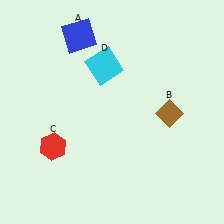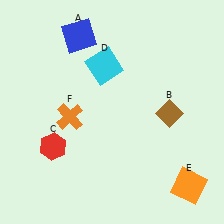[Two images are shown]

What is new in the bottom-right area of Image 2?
An orange square (E) was added in the bottom-right area of Image 2.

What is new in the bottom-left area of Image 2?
An orange cross (F) was added in the bottom-left area of Image 2.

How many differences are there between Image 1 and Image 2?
There are 2 differences between the two images.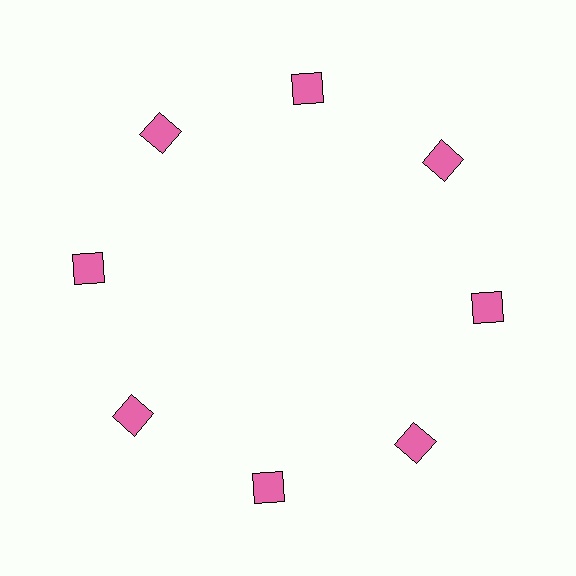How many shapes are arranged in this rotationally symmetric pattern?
There are 8 shapes, arranged in 8 groups of 1.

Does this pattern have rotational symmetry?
Yes, this pattern has 8-fold rotational symmetry. It looks the same after rotating 45 degrees around the center.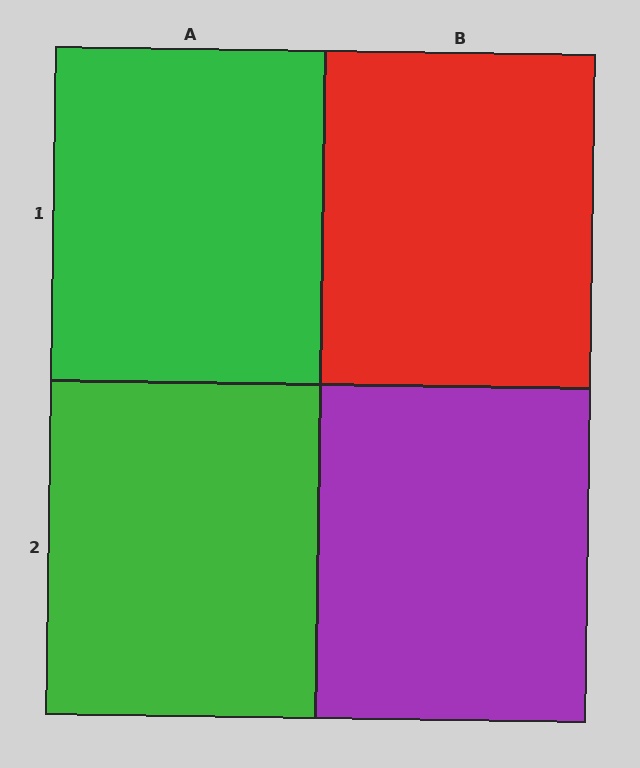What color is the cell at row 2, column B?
Purple.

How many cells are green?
2 cells are green.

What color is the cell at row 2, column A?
Green.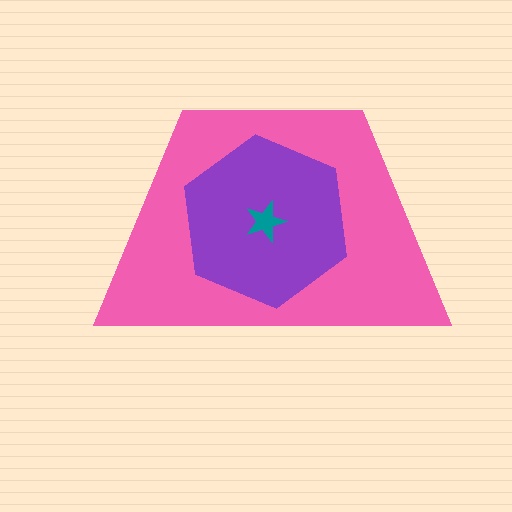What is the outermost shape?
The pink trapezoid.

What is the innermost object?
The teal star.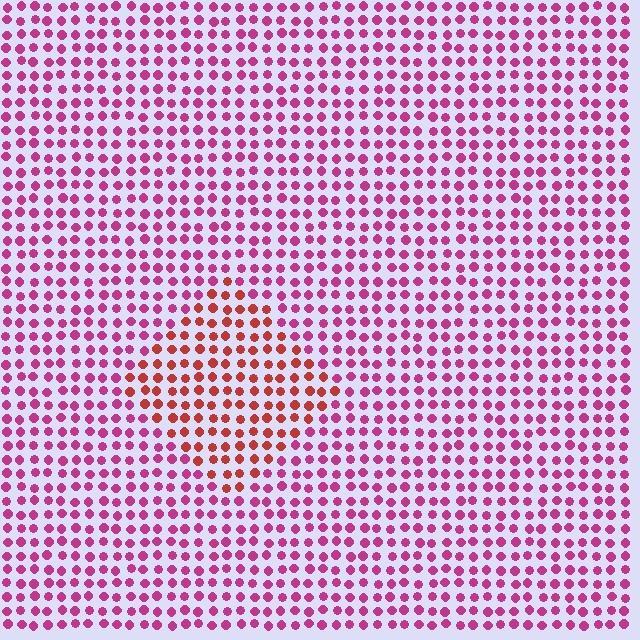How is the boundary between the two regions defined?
The boundary is defined purely by a slight shift in hue (about 37 degrees). Spacing, size, and orientation are identical on both sides.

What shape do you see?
I see a diamond.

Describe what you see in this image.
The image is filled with small magenta elements in a uniform arrangement. A diamond-shaped region is visible where the elements are tinted to a slightly different hue, forming a subtle color boundary.